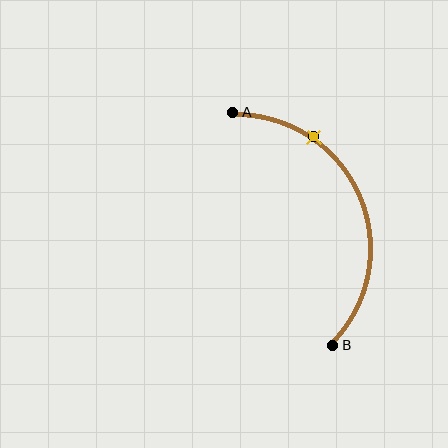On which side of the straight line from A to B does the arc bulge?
The arc bulges to the right of the straight line connecting A and B.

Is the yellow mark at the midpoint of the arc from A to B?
No. The yellow mark lies on the arc but is closer to endpoint A. The arc midpoint would be at the point on the curve equidistant along the arc from both A and B.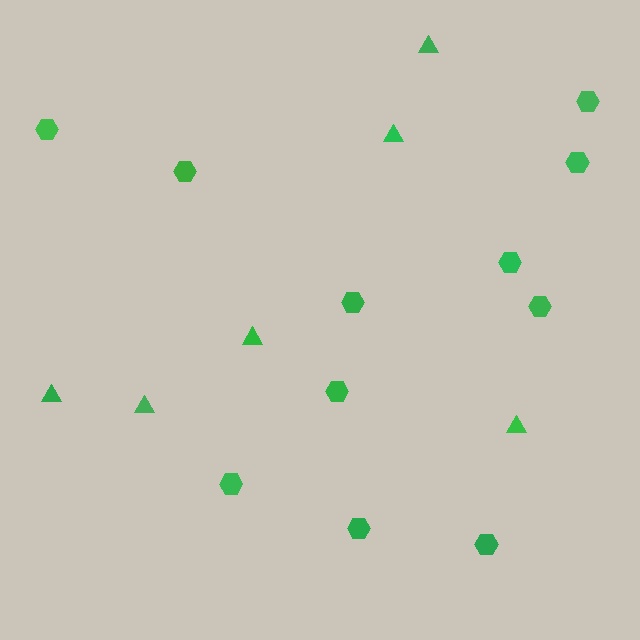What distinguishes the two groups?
There are 2 groups: one group of hexagons (11) and one group of triangles (6).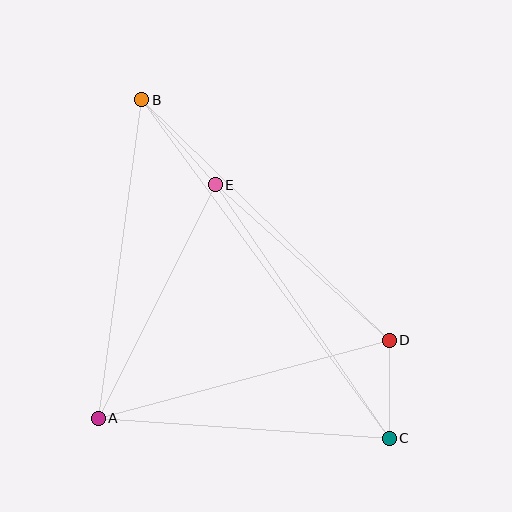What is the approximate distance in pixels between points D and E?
The distance between D and E is approximately 233 pixels.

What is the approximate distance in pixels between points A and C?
The distance between A and C is approximately 292 pixels.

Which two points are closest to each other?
Points C and D are closest to each other.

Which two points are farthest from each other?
Points B and C are farthest from each other.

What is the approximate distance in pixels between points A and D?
The distance between A and D is approximately 302 pixels.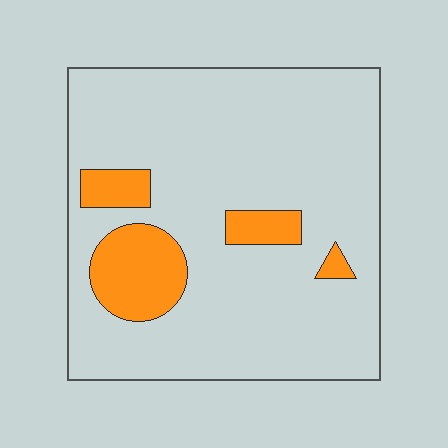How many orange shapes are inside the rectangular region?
4.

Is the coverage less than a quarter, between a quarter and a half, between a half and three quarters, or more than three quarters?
Less than a quarter.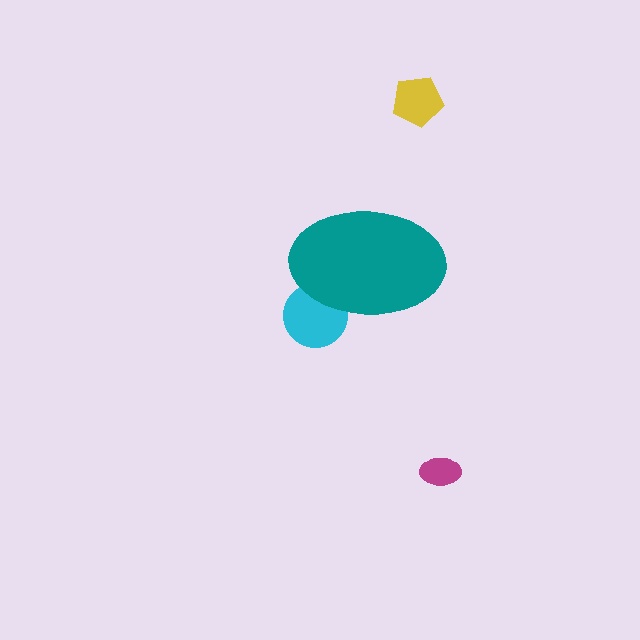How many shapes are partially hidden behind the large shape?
1 shape is partially hidden.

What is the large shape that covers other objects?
A teal ellipse.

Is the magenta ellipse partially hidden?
No, the magenta ellipse is fully visible.